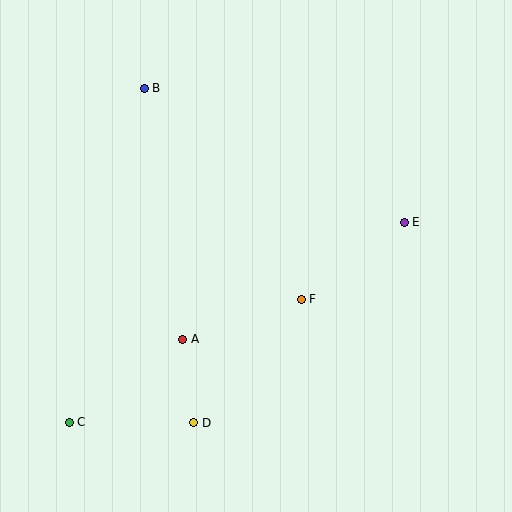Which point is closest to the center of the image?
Point F at (301, 299) is closest to the center.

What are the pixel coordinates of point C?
Point C is at (69, 422).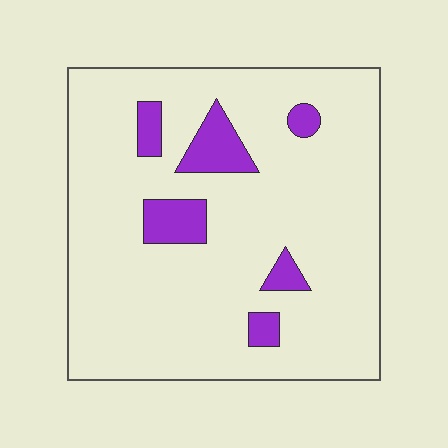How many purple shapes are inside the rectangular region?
6.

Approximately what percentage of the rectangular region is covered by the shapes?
Approximately 10%.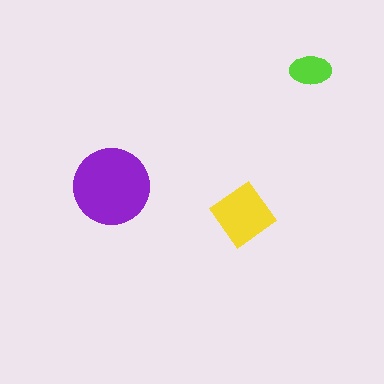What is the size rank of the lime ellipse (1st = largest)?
3rd.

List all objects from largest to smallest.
The purple circle, the yellow diamond, the lime ellipse.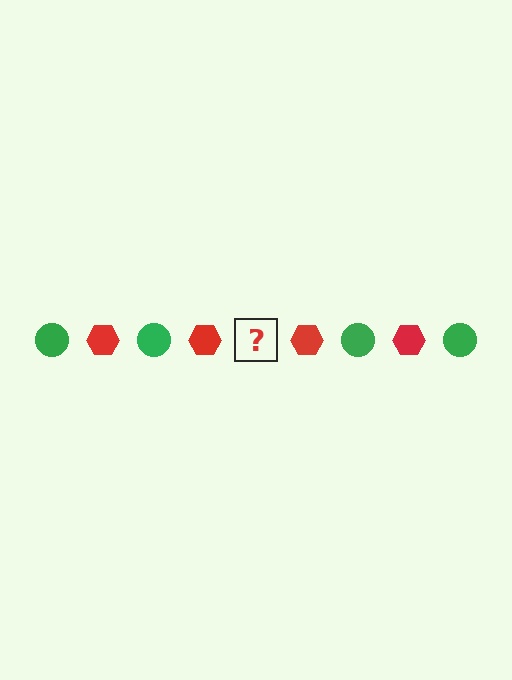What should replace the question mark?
The question mark should be replaced with a green circle.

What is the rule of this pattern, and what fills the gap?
The rule is that the pattern alternates between green circle and red hexagon. The gap should be filled with a green circle.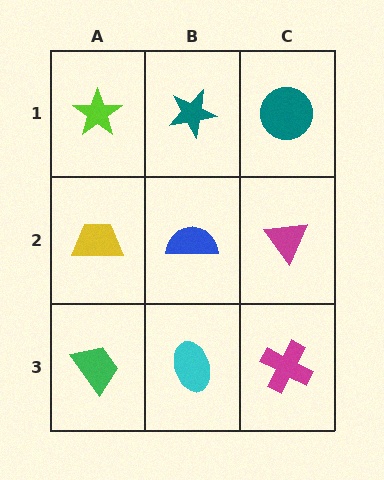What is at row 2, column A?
A yellow trapezoid.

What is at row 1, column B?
A teal star.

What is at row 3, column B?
A cyan ellipse.